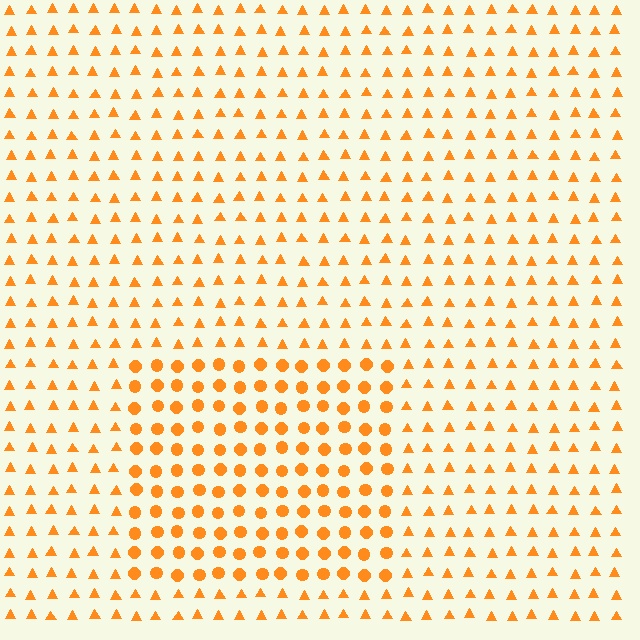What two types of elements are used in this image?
The image uses circles inside the rectangle region and triangles outside it.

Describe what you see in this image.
The image is filled with small orange elements arranged in a uniform grid. A rectangle-shaped region contains circles, while the surrounding area contains triangles. The boundary is defined purely by the change in element shape.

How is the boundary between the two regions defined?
The boundary is defined by a change in element shape: circles inside vs. triangles outside. All elements share the same color and spacing.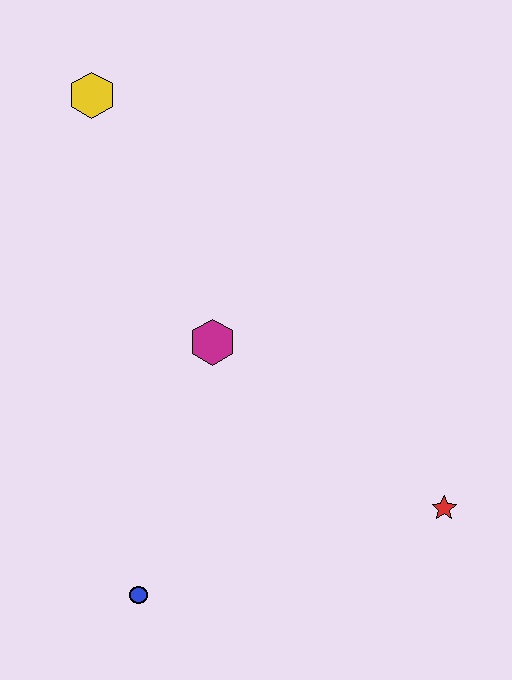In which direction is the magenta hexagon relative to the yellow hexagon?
The magenta hexagon is below the yellow hexagon.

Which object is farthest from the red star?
The yellow hexagon is farthest from the red star.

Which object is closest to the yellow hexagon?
The magenta hexagon is closest to the yellow hexagon.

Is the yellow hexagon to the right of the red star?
No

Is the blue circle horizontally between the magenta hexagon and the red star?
No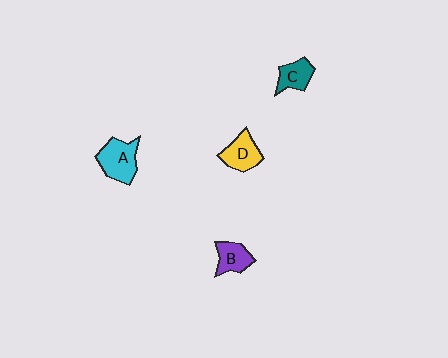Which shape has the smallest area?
Shape C (teal).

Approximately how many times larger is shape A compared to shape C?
Approximately 1.6 times.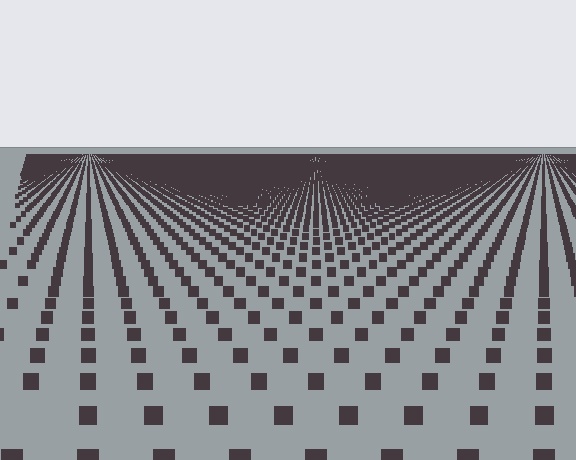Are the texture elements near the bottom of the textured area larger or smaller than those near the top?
Larger. Near the bottom, elements are closer to the viewer and appear at a bigger on-screen size.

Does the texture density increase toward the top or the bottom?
Density increases toward the top.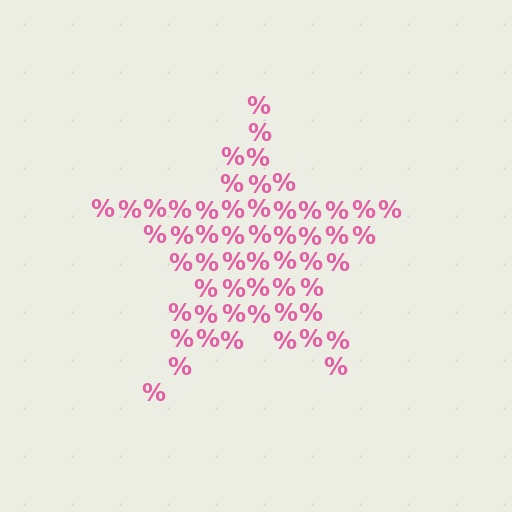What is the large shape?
The large shape is a star.